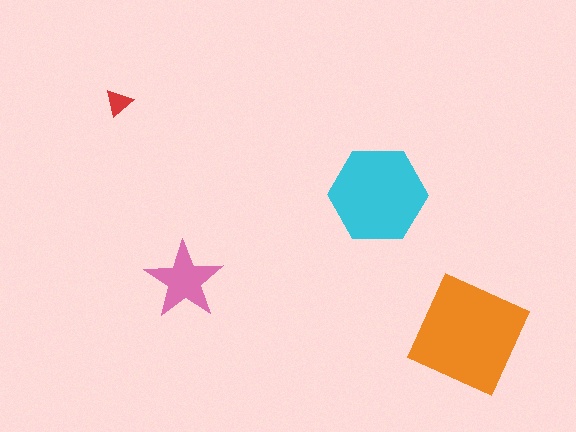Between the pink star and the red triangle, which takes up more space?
The pink star.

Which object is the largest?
The orange square.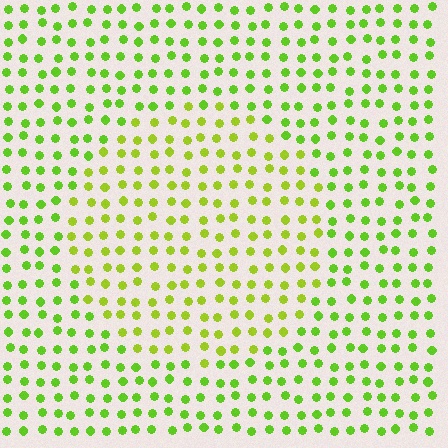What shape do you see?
I see a circle.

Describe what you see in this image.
The image is filled with small lime elements in a uniform arrangement. A circle-shaped region is visible where the elements are tinted to a slightly different hue, forming a subtle color boundary.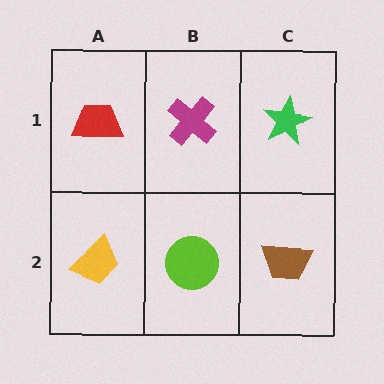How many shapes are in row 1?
3 shapes.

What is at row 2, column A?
A yellow trapezoid.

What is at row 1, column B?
A magenta cross.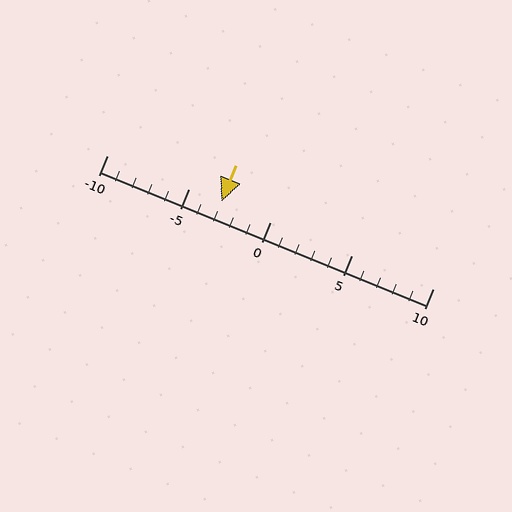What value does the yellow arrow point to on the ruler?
The yellow arrow points to approximately -3.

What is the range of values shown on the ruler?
The ruler shows values from -10 to 10.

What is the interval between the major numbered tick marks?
The major tick marks are spaced 5 units apart.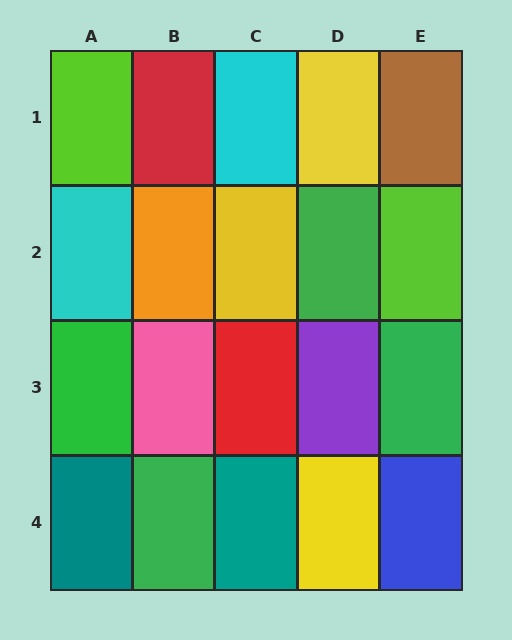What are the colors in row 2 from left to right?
Cyan, orange, yellow, green, lime.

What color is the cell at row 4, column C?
Teal.